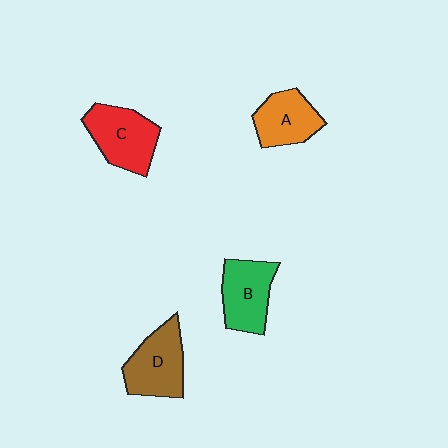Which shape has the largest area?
Shape C (red).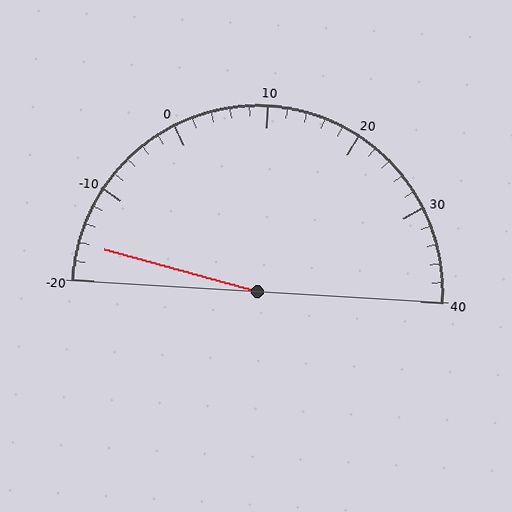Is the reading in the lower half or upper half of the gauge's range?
The reading is in the lower half of the range (-20 to 40).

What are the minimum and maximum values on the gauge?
The gauge ranges from -20 to 40.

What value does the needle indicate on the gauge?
The needle indicates approximately -16.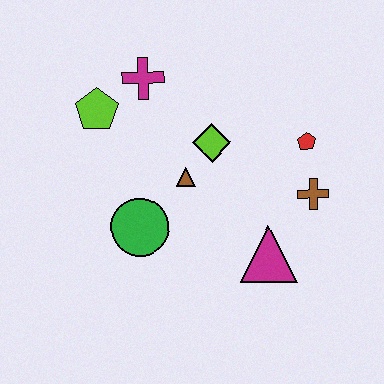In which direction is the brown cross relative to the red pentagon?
The brown cross is below the red pentagon.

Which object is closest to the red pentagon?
The brown cross is closest to the red pentagon.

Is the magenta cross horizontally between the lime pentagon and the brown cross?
Yes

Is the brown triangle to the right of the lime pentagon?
Yes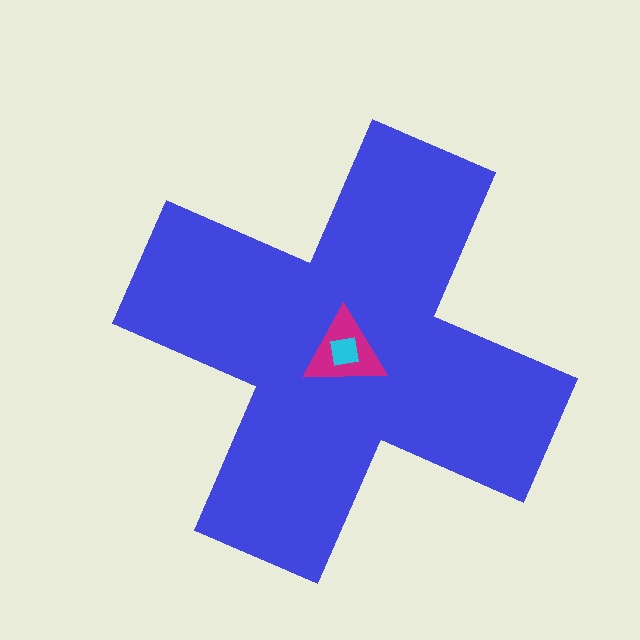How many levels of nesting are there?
3.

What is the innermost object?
The cyan square.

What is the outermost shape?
The blue cross.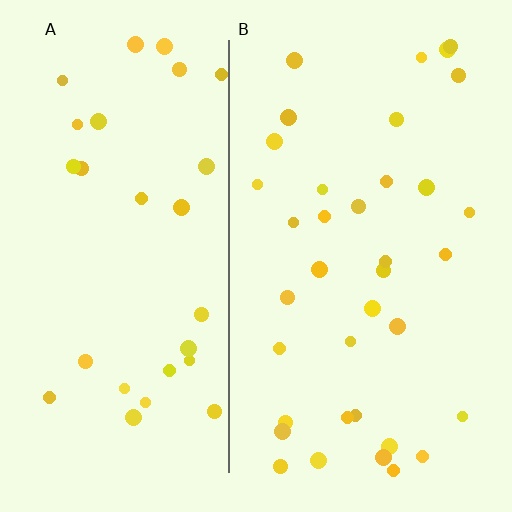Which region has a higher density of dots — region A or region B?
B (the right).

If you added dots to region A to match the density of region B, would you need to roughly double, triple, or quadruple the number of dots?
Approximately double.